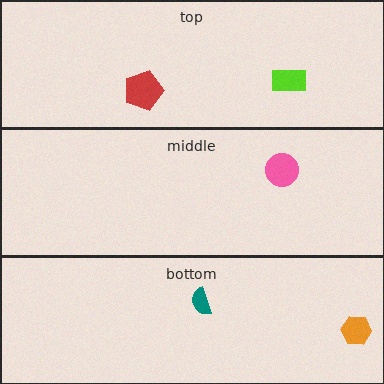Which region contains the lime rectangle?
The top region.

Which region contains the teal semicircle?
The bottom region.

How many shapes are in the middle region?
1.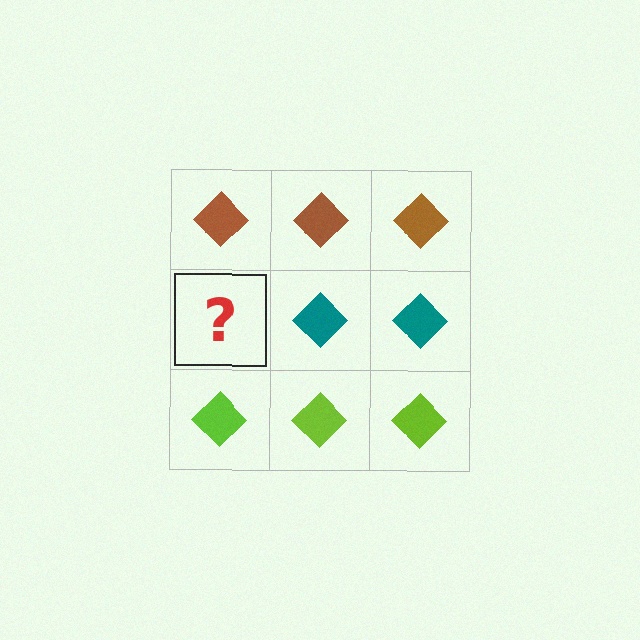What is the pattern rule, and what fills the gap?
The rule is that each row has a consistent color. The gap should be filled with a teal diamond.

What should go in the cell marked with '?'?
The missing cell should contain a teal diamond.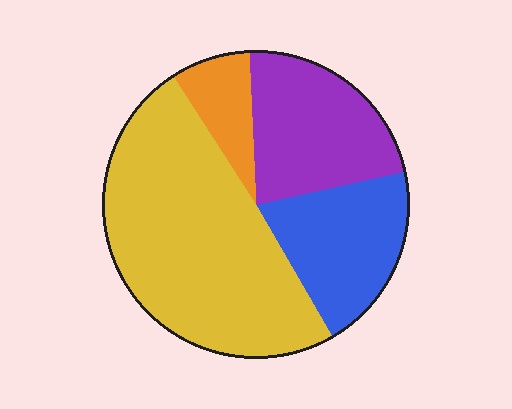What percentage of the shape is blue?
Blue takes up less than a quarter of the shape.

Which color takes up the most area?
Yellow, at roughly 50%.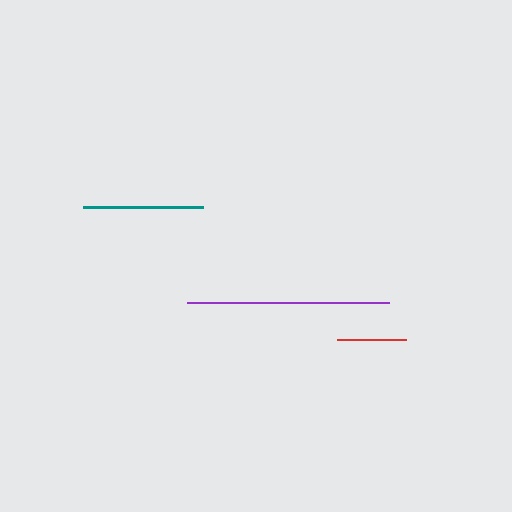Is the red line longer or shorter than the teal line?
The teal line is longer than the red line.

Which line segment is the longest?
The purple line is the longest at approximately 203 pixels.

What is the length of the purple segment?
The purple segment is approximately 203 pixels long.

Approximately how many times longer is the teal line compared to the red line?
The teal line is approximately 1.7 times the length of the red line.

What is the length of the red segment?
The red segment is approximately 69 pixels long.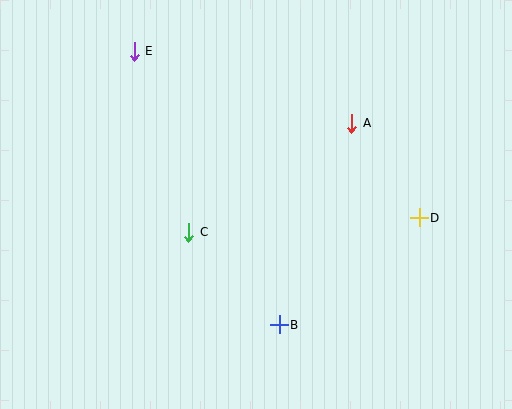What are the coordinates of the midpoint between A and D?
The midpoint between A and D is at (386, 171).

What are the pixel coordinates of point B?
Point B is at (279, 325).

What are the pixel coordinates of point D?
Point D is at (419, 218).